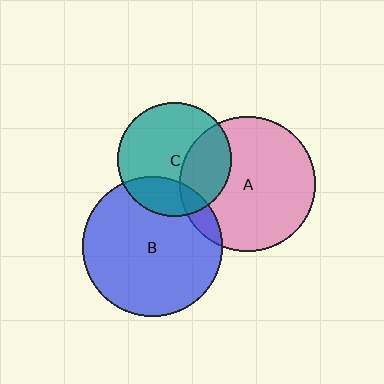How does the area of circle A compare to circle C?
Approximately 1.4 times.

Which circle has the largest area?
Circle B (blue).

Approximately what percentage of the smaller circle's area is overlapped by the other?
Approximately 30%.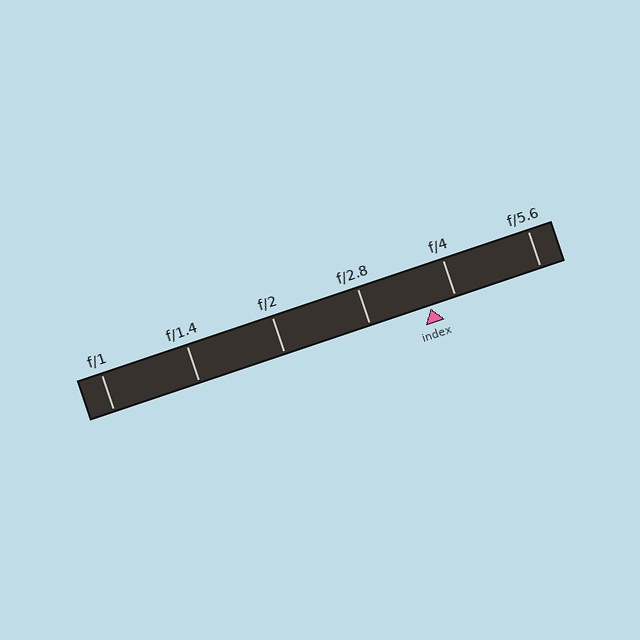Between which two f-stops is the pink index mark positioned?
The index mark is between f/2.8 and f/4.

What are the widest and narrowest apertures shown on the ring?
The widest aperture shown is f/1 and the narrowest is f/5.6.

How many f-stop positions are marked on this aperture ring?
There are 6 f-stop positions marked.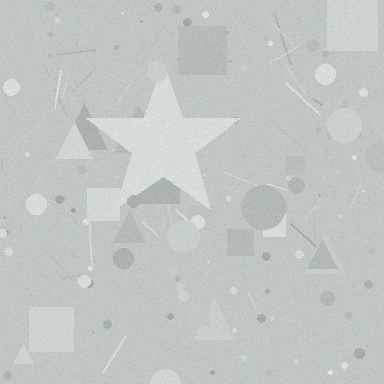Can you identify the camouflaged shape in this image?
The camouflaged shape is a star.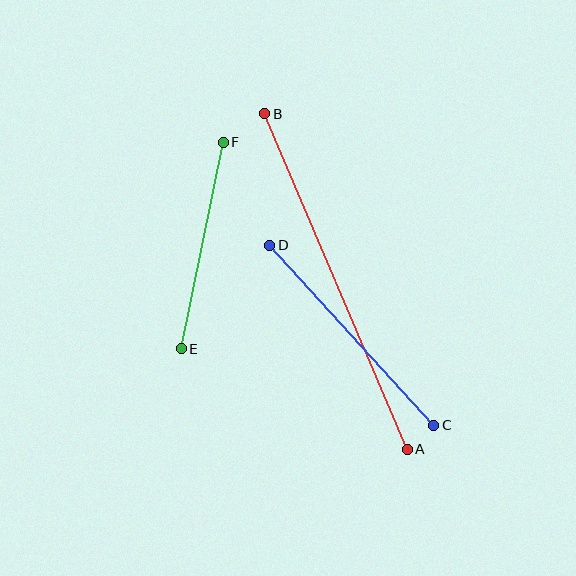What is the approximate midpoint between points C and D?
The midpoint is at approximately (352, 335) pixels.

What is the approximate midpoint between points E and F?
The midpoint is at approximately (202, 246) pixels.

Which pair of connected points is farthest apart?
Points A and B are farthest apart.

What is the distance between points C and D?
The distance is approximately 244 pixels.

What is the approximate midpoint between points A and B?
The midpoint is at approximately (336, 281) pixels.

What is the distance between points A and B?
The distance is approximately 364 pixels.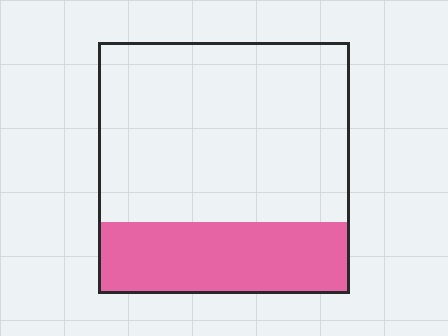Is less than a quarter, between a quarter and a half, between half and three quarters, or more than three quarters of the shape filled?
Between a quarter and a half.